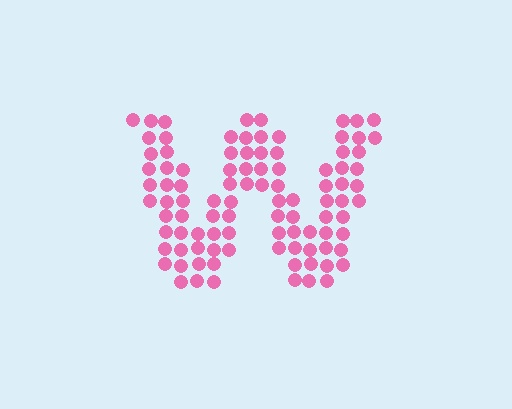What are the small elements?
The small elements are circles.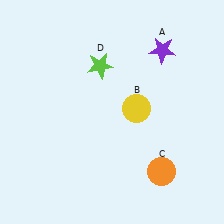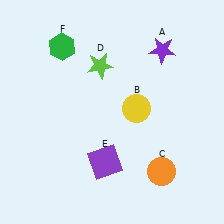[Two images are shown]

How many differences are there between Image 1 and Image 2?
There are 2 differences between the two images.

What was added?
A purple square (E), a green hexagon (F) were added in Image 2.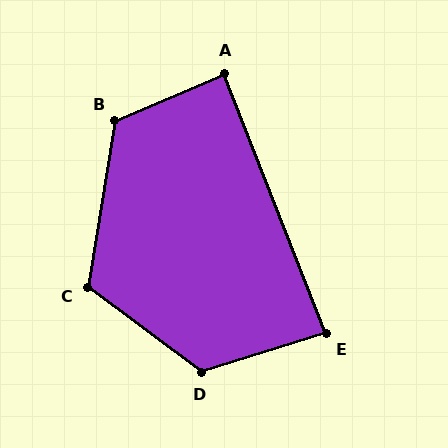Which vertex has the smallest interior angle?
E, at approximately 86 degrees.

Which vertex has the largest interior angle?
D, at approximately 126 degrees.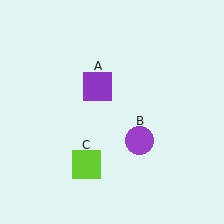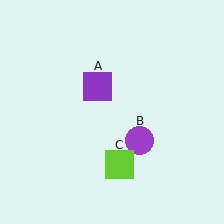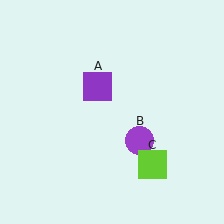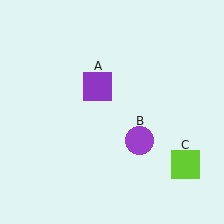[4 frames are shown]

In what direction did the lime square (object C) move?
The lime square (object C) moved right.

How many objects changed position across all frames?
1 object changed position: lime square (object C).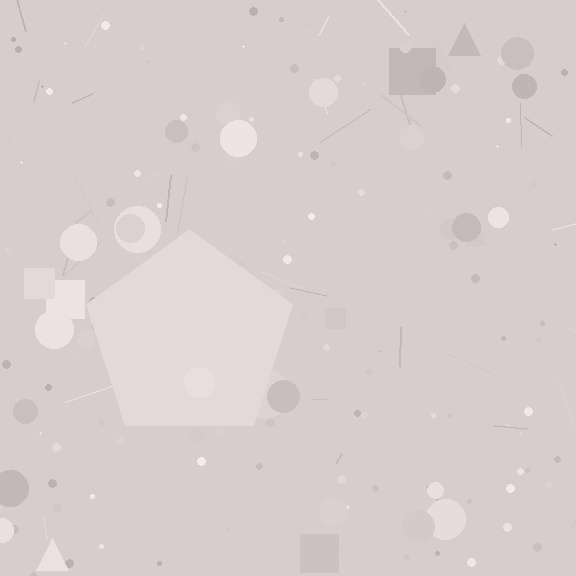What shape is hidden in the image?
A pentagon is hidden in the image.